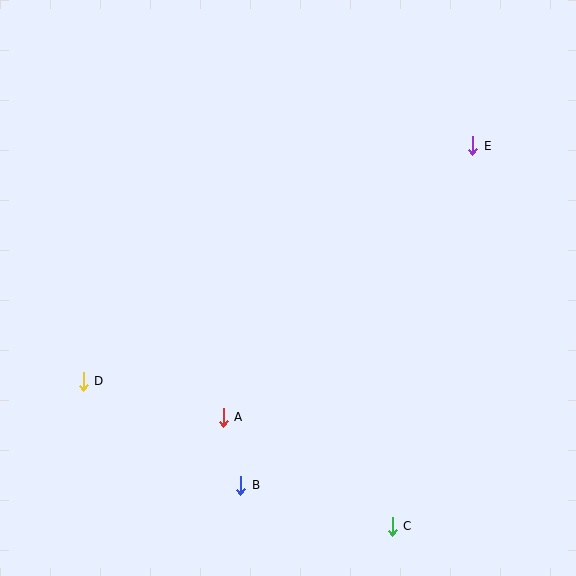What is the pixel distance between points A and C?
The distance between A and C is 201 pixels.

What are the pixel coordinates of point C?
Point C is at (392, 526).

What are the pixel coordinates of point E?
Point E is at (473, 146).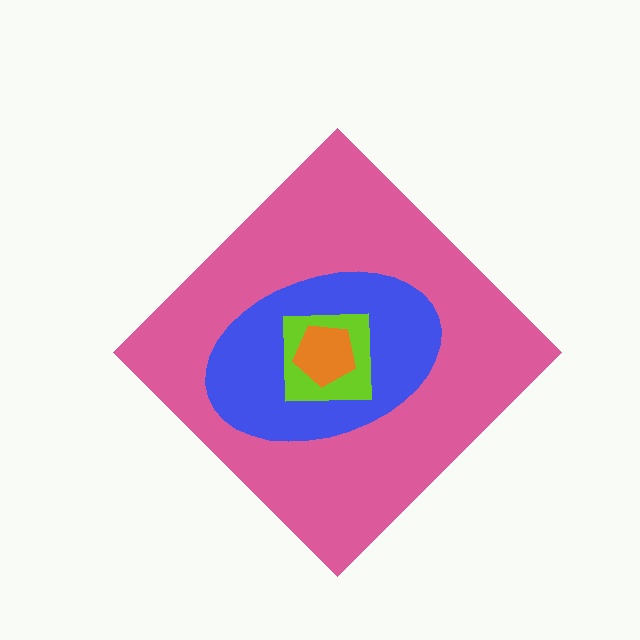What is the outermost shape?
The pink diamond.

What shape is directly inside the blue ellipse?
The lime square.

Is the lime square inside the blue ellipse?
Yes.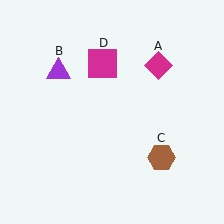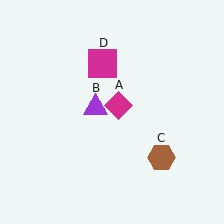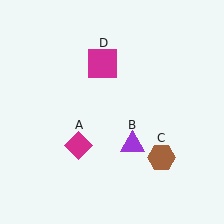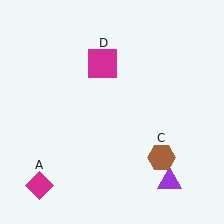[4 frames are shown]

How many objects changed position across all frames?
2 objects changed position: magenta diamond (object A), purple triangle (object B).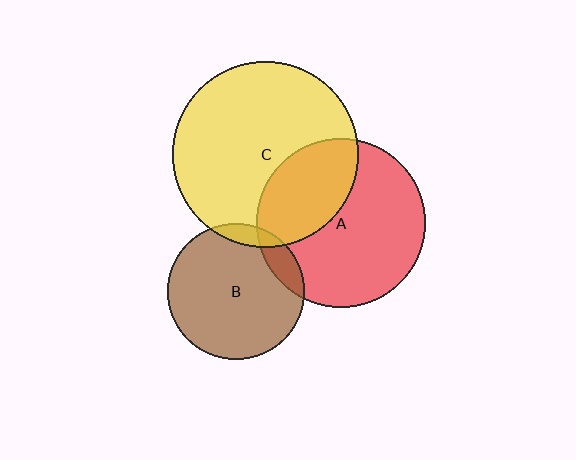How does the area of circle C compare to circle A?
Approximately 1.2 times.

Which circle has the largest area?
Circle C (yellow).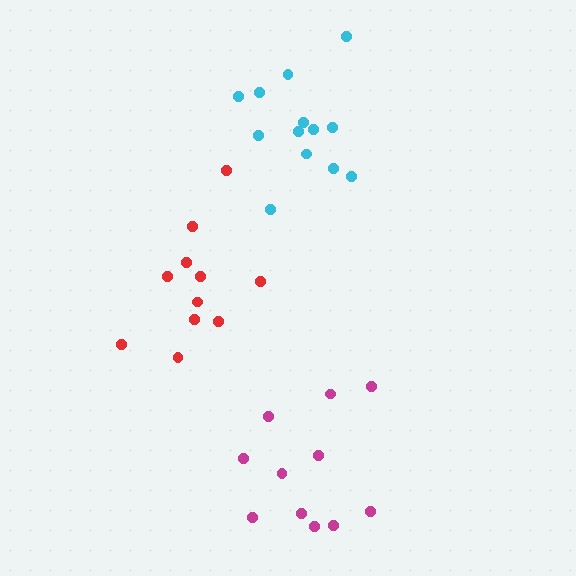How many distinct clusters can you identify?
There are 3 distinct clusters.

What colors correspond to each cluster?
The clusters are colored: red, cyan, magenta.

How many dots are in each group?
Group 1: 11 dots, Group 2: 13 dots, Group 3: 11 dots (35 total).